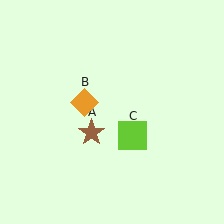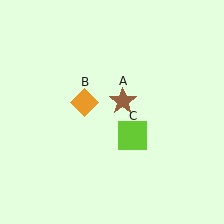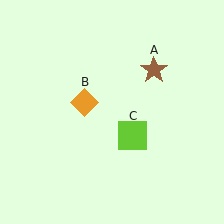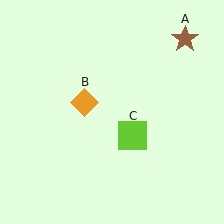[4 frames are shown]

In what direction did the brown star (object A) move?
The brown star (object A) moved up and to the right.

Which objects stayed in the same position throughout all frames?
Orange diamond (object B) and lime square (object C) remained stationary.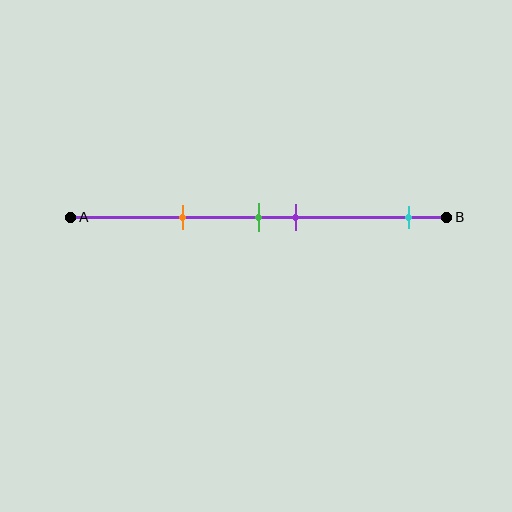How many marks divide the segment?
There are 4 marks dividing the segment.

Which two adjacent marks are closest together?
The green and purple marks are the closest adjacent pair.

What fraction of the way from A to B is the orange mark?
The orange mark is approximately 30% (0.3) of the way from A to B.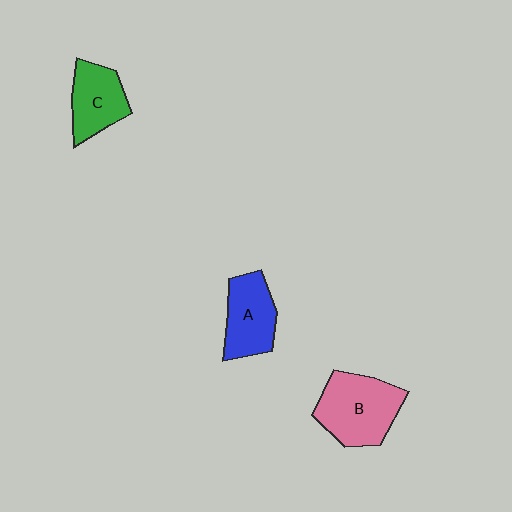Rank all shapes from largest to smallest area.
From largest to smallest: B (pink), A (blue), C (green).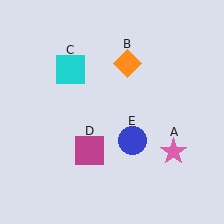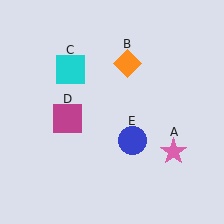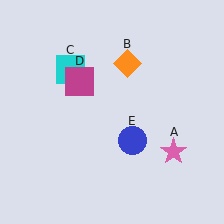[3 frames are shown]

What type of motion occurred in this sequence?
The magenta square (object D) rotated clockwise around the center of the scene.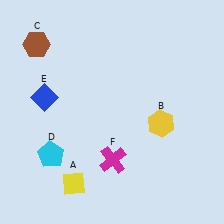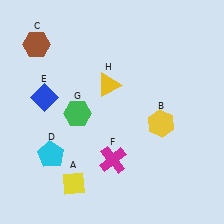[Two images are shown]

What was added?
A green hexagon (G), a yellow triangle (H) were added in Image 2.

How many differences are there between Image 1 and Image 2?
There are 2 differences between the two images.